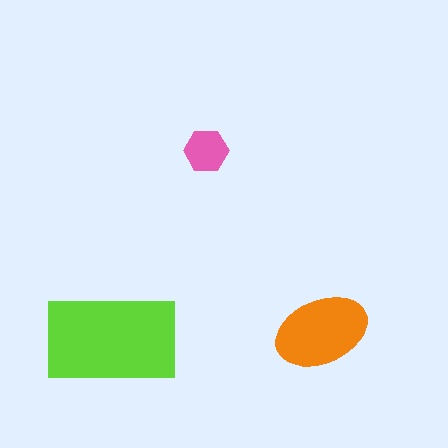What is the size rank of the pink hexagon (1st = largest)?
3rd.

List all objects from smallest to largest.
The pink hexagon, the orange ellipse, the lime rectangle.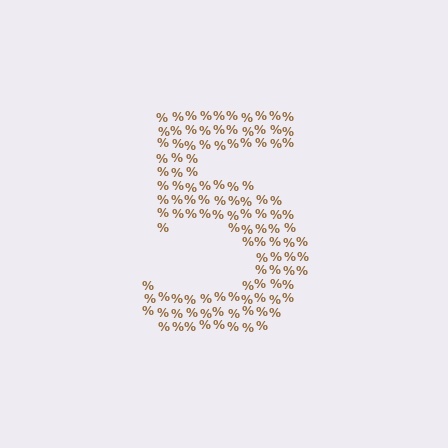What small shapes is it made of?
It is made of small percent signs.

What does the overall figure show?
The overall figure shows the digit 5.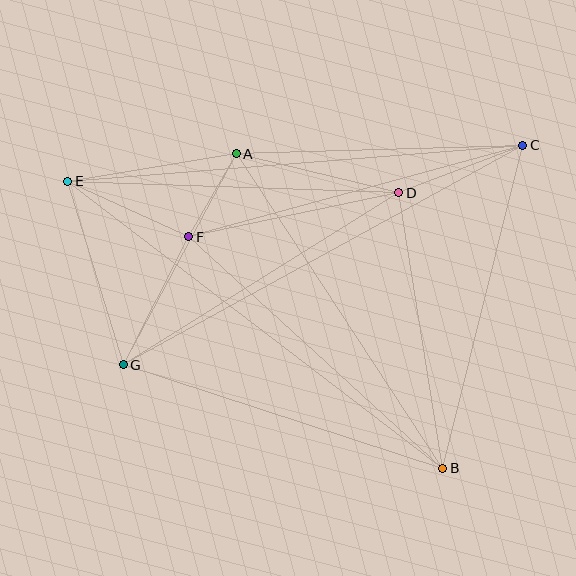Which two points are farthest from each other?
Points B and E are farthest from each other.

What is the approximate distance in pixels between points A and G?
The distance between A and G is approximately 240 pixels.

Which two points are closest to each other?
Points A and F are closest to each other.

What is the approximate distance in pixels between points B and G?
The distance between B and G is approximately 336 pixels.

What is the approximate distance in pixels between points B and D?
The distance between B and D is approximately 279 pixels.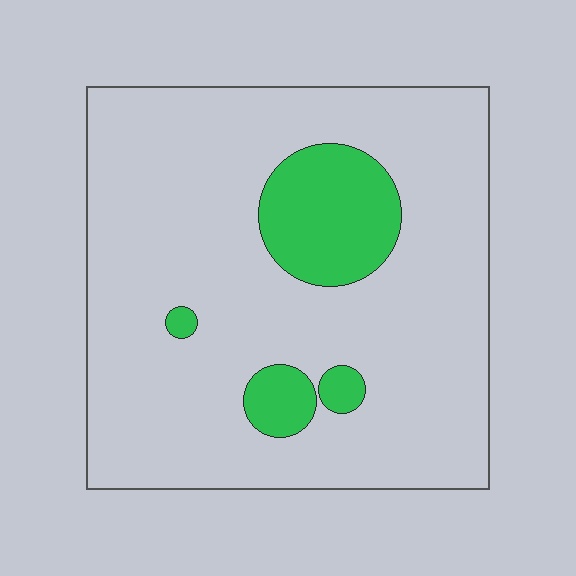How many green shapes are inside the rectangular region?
4.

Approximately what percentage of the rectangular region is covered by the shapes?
Approximately 15%.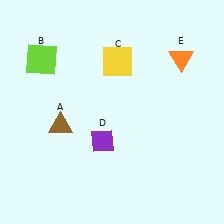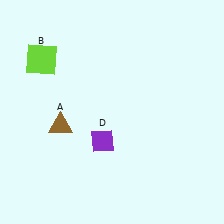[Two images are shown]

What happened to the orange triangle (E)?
The orange triangle (E) was removed in Image 2. It was in the top-right area of Image 1.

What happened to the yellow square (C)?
The yellow square (C) was removed in Image 2. It was in the top-right area of Image 1.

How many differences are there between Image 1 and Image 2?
There are 2 differences between the two images.